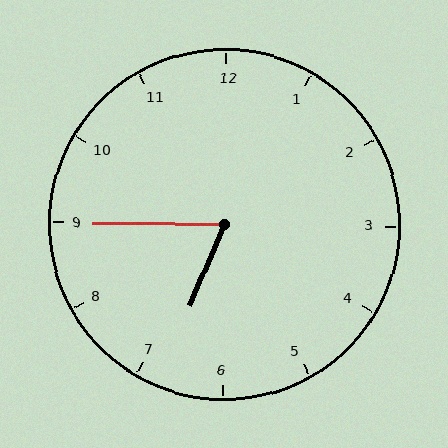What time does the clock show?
6:45.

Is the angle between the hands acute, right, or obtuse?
It is acute.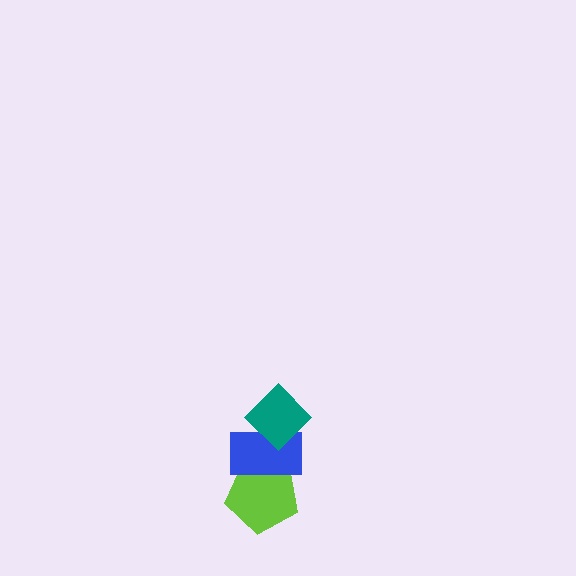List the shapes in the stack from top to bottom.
From top to bottom: the teal diamond, the blue rectangle, the lime pentagon.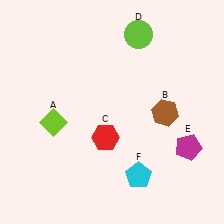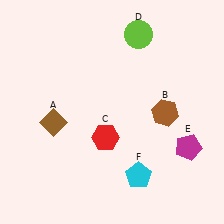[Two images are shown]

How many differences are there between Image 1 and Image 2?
There is 1 difference between the two images.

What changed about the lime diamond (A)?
In Image 1, A is lime. In Image 2, it changed to brown.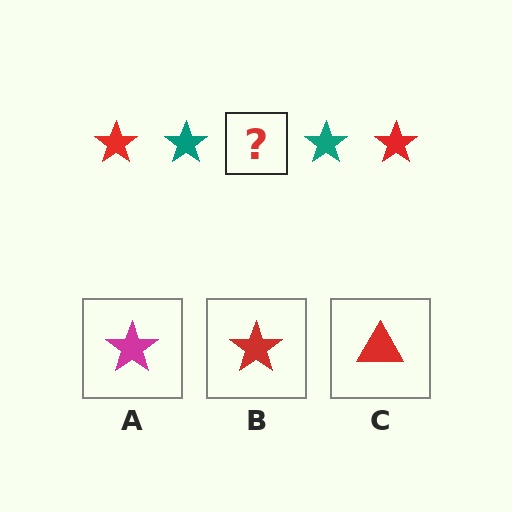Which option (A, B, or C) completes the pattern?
B.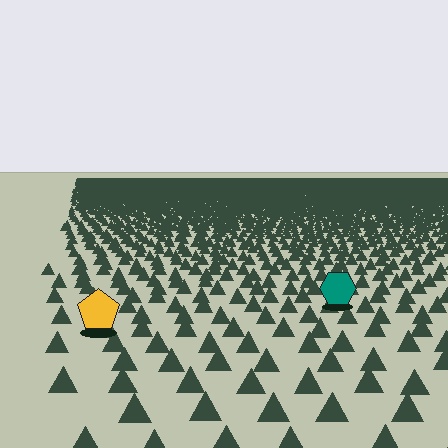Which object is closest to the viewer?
The yellow pentagon is closest. The texture marks near it are larger and more spread out.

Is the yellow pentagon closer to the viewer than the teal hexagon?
Yes. The yellow pentagon is closer — you can tell from the texture gradient: the ground texture is coarser near it.